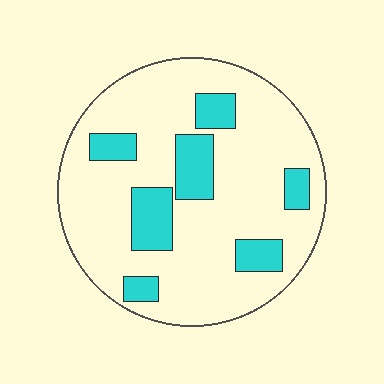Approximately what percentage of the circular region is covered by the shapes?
Approximately 20%.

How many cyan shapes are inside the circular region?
7.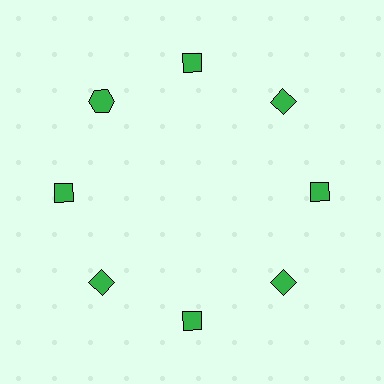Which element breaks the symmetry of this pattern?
The green hexagon at roughly the 10 o'clock position breaks the symmetry. All other shapes are green diamonds.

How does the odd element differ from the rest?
It has a different shape: hexagon instead of diamond.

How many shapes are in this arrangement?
There are 8 shapes arranged in a ring pattern.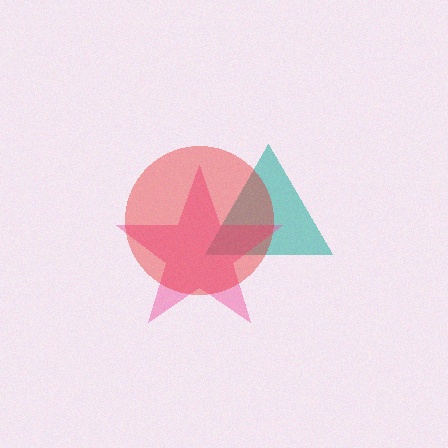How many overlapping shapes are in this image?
There are 3 overlapping shapes in the image.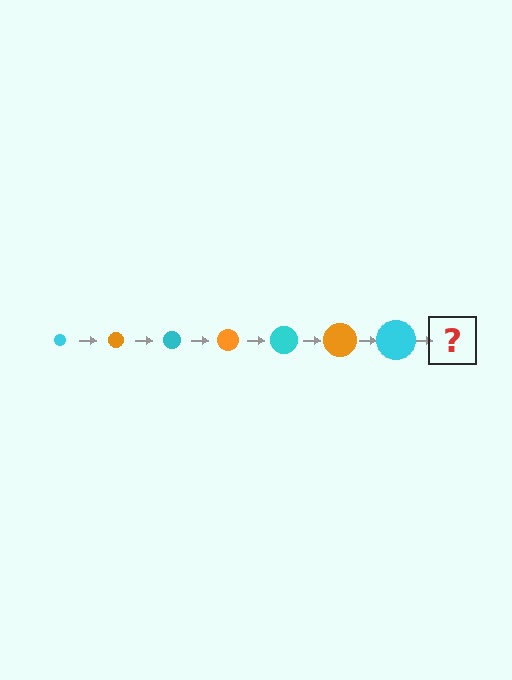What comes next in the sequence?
The next element should be an orange circle, larger than the previous one.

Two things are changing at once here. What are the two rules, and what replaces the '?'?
The two rules are that the circle grows larger each step and the color cycles through cyan and orange. The '?' should be an orange circle, larger than the previous one.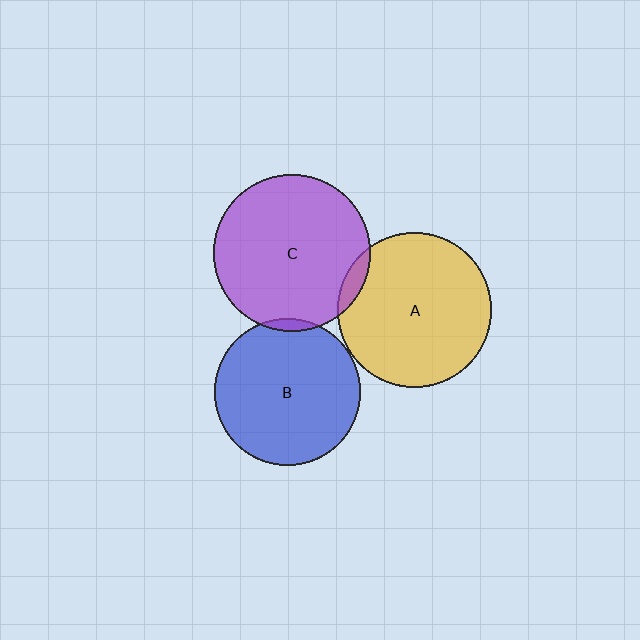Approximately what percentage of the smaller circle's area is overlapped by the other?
Approximately 5%.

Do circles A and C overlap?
Yes.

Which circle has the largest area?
Circle C (purple).